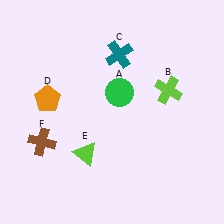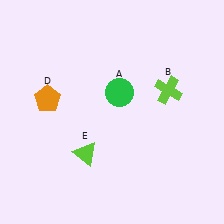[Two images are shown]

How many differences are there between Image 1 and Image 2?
There are 2 differences between the two images.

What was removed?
The teal cross (C), the brown cross (F) were removed in Image 2.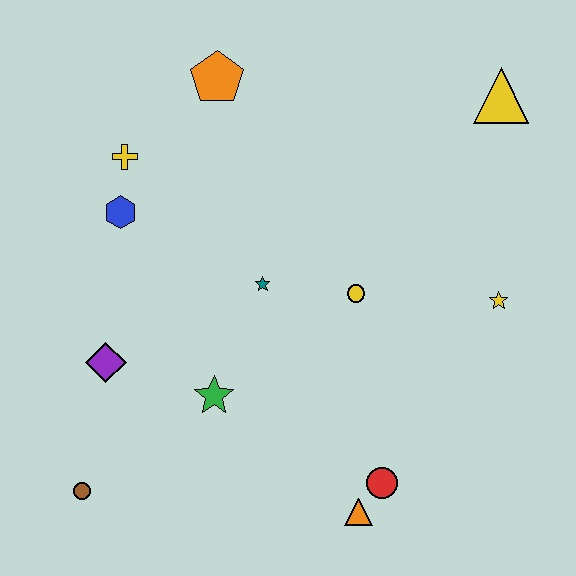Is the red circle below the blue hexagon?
Yes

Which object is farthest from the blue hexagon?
The yellow triangle is farthest from the blue hexagon.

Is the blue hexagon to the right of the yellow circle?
No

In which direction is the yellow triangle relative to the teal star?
The yellow triangle is to the right of the teal star.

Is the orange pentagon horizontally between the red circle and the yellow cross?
Yes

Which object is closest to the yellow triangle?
The yellow star is closest to the yellow triangle.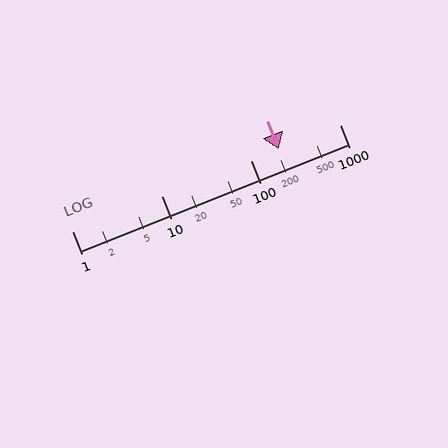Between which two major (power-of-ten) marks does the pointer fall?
The pointer is between 100 and 1000.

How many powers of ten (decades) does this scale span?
The scale spans 3 decades, from 1 to 1000.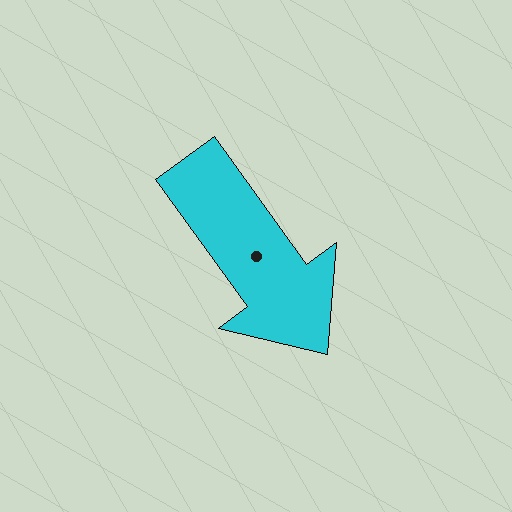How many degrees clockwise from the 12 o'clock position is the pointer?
Approximately 144 degrees.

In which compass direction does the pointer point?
Southeast.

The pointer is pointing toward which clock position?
Roughly 5 o'clock.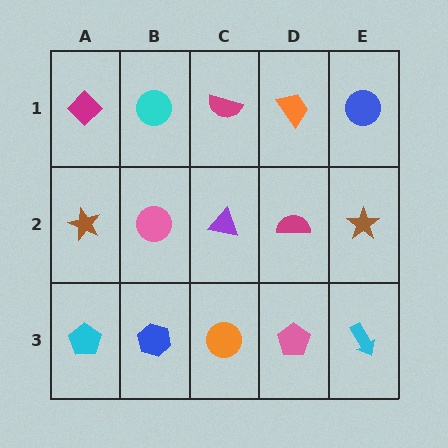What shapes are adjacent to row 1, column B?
A pink circle (row 2, column B), a magenta diamond (row 1, column A), a magenta semicircle (row 1, column C).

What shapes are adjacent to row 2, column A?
A magenta diamond (row 1, column A), a cyan pentagon (row 3, column A), a pink circle (row 2, column B).